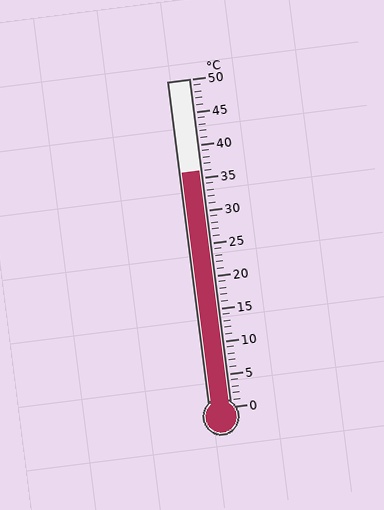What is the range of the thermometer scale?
The thermometer scale ranges from 0°C to 50°C.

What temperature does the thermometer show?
The thermometer shows approximately 36°C.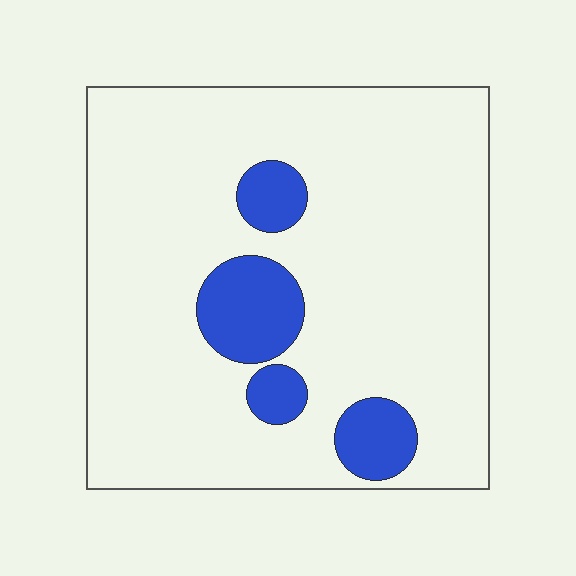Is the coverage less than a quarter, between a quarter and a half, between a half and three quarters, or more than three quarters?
Less than a quarter.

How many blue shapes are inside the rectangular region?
4.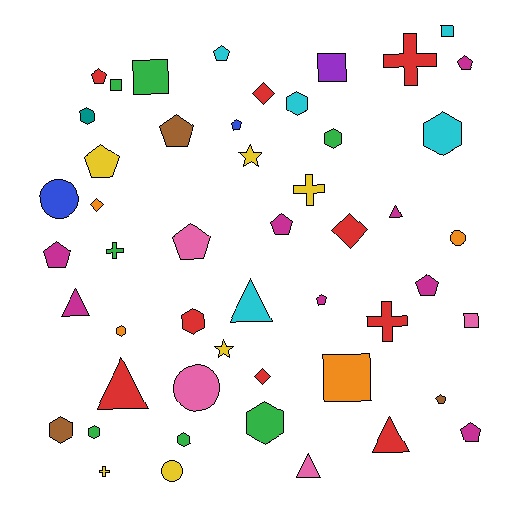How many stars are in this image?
There are 2 stars.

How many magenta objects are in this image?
There are 8 magenta objects.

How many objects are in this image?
There are 50 objects.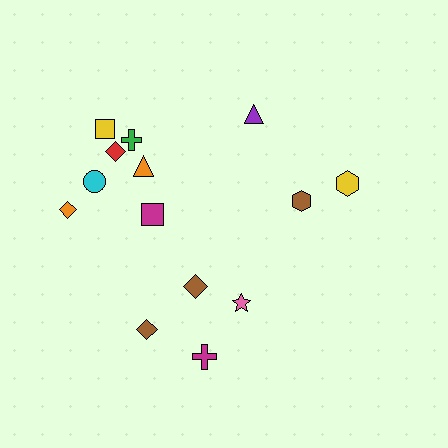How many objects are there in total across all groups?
There are 14 objects.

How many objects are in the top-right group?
There are 3 objects.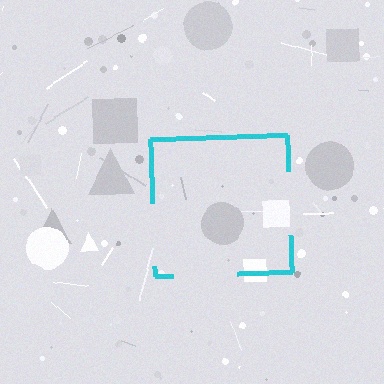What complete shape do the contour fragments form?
The contour fragments form a square.